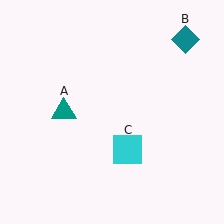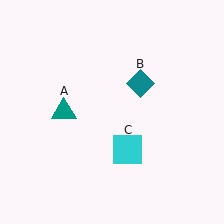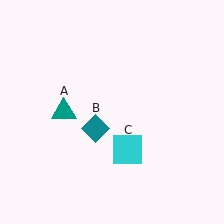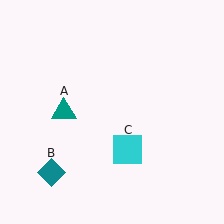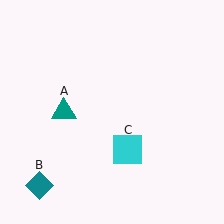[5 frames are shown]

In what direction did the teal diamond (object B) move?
The teal diamond (object B) moved down and to the left.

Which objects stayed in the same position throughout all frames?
Teal triangle (object A) and cyan square (object C) remained stationary.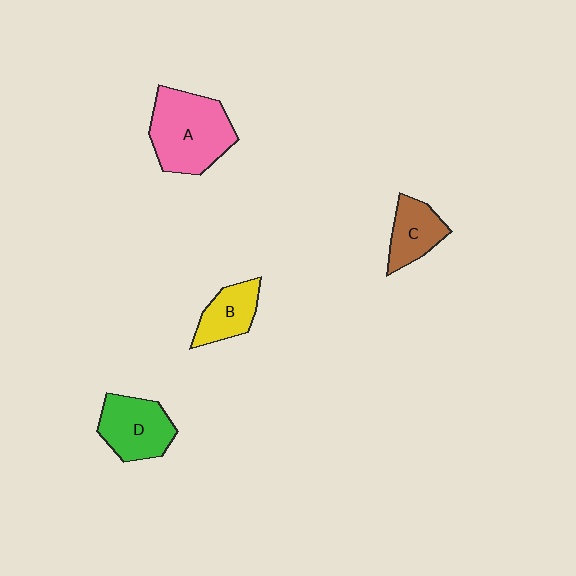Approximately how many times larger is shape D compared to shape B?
Approximately 1.4 times.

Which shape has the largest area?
Shape A (pink).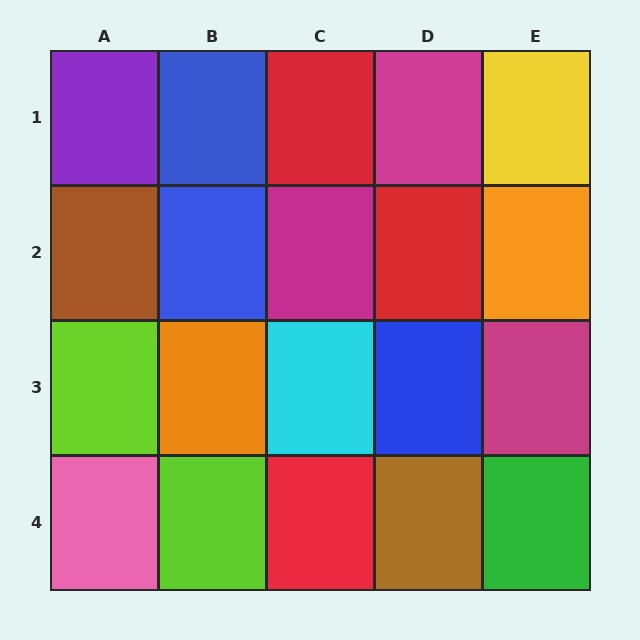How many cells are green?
1 cell is green.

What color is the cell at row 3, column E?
Magenta.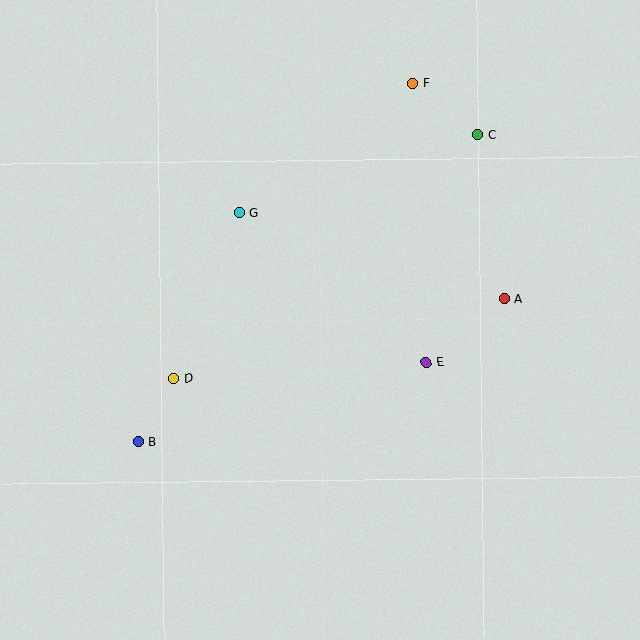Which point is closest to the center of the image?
Point E at (426, 362) is closest to the center.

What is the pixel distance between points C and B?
The distance between C and B is 457 pixels.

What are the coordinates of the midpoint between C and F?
The midpoint between C and F is at (445, 109).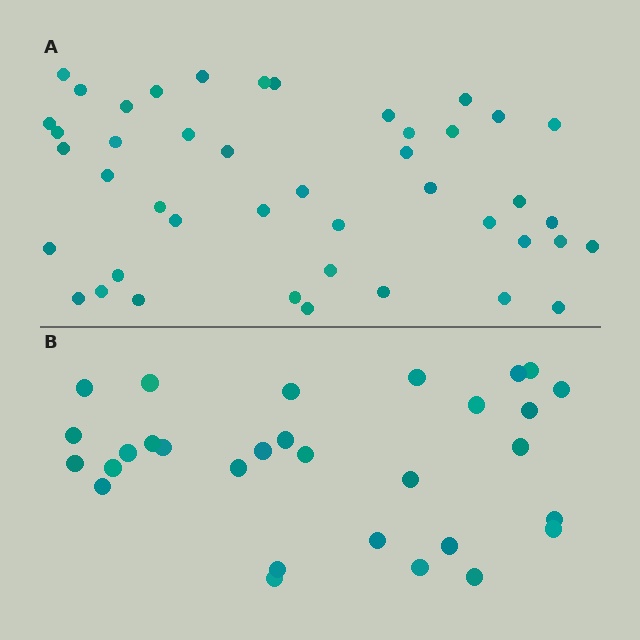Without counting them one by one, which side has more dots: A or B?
Region A (the top region) has more dots.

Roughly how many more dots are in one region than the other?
Region A has approximately 15 more dots than region B.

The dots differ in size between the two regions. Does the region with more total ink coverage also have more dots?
No. Region B has more total ink coverage because its dots are larger, but region A actually contains more individual dots. Total area can be misleading — the number of items is what matters here.